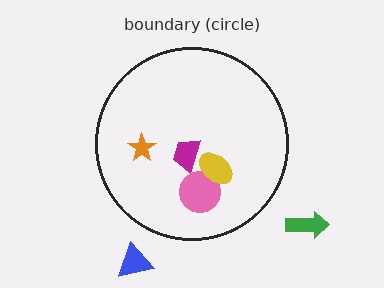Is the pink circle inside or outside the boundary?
Inside.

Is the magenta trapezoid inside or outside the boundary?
Inside.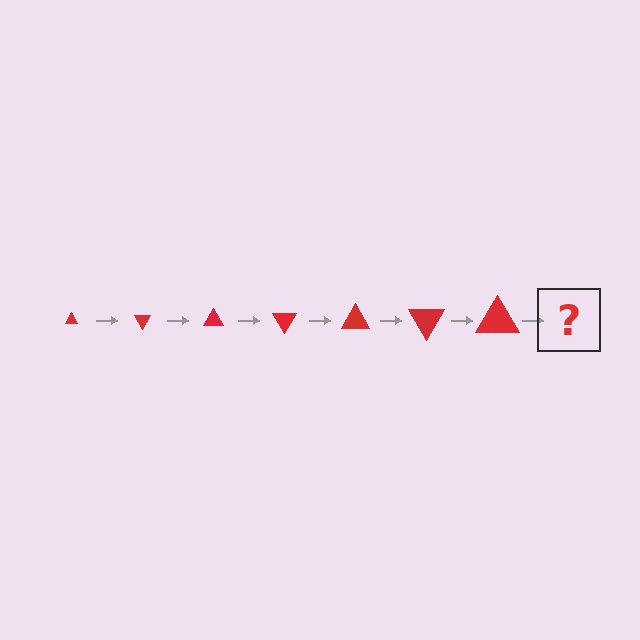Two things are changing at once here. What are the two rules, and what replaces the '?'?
The two rules are that the triangle grows larger each step and it rotates 60 degrees each step. The '?' should be a triangle, larger than the previous one and rotated 420 degrees from the start.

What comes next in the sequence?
The next element should be a triangle, larger than the previous one and rotated 420 degrees from the start.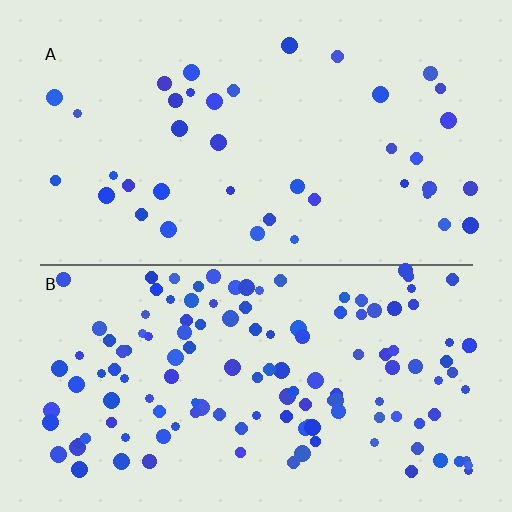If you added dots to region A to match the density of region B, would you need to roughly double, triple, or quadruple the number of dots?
Approximately triple.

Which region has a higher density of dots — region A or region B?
B (the bottom).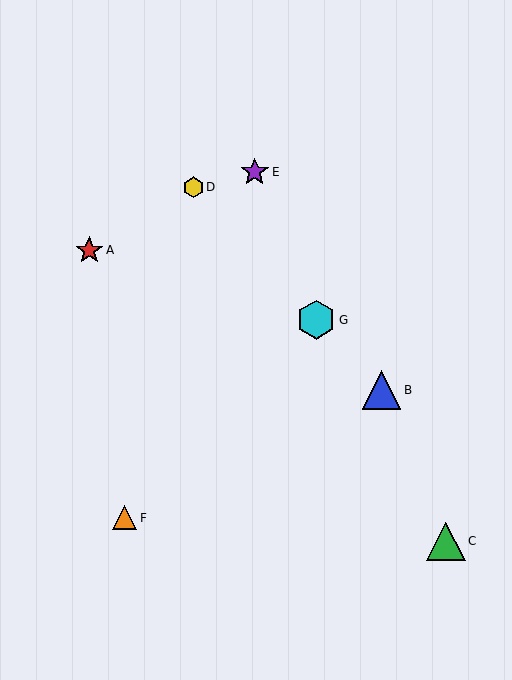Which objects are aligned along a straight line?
Objects B, D, G are aligned along a straight line.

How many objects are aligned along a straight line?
3 objects (B, D, G) are aligned along a straight line.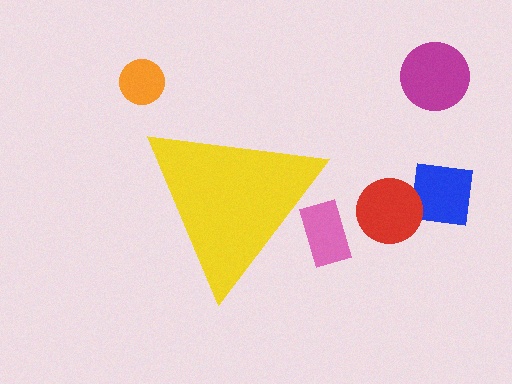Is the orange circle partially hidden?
No, the orange circle is fully visible.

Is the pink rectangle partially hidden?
Yes, the pink rectangle is partially hidden behind the yellow triangle.